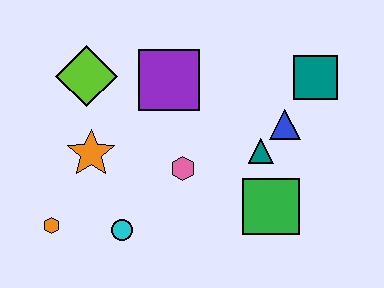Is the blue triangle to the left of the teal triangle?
No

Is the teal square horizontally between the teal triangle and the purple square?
No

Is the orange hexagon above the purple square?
No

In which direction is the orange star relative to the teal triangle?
The orange star is to the left of the teal triangle.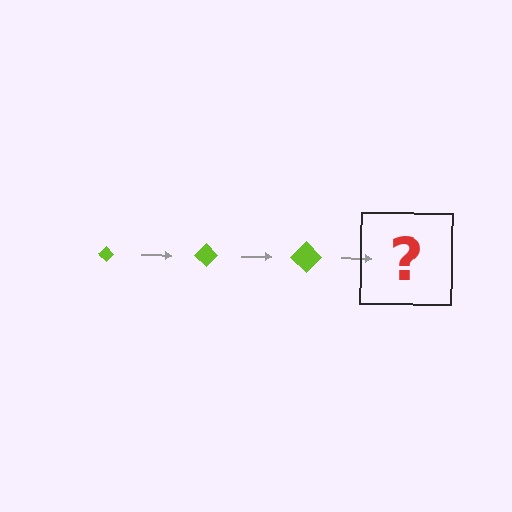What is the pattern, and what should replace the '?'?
The pattern is that the diamond gets progressively larger each step. The '?' should be a lime diamond, larger than the previous one.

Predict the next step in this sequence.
The next step is a lime diamond, larger than the previous one.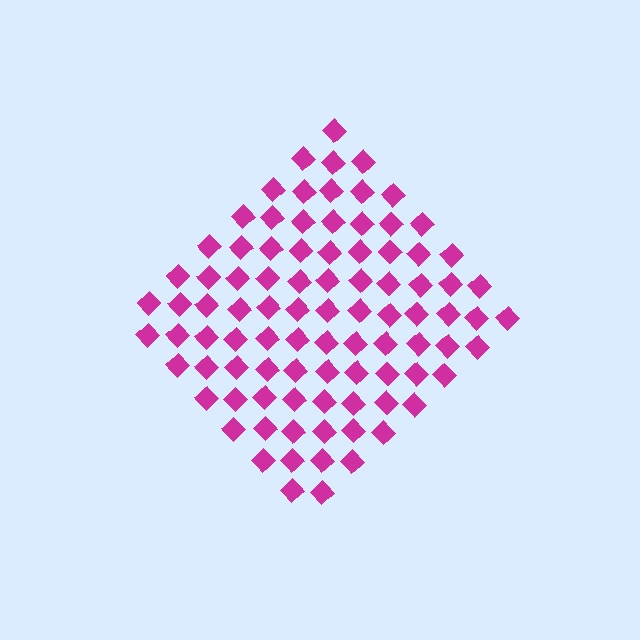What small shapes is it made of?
It is made of small diamonds.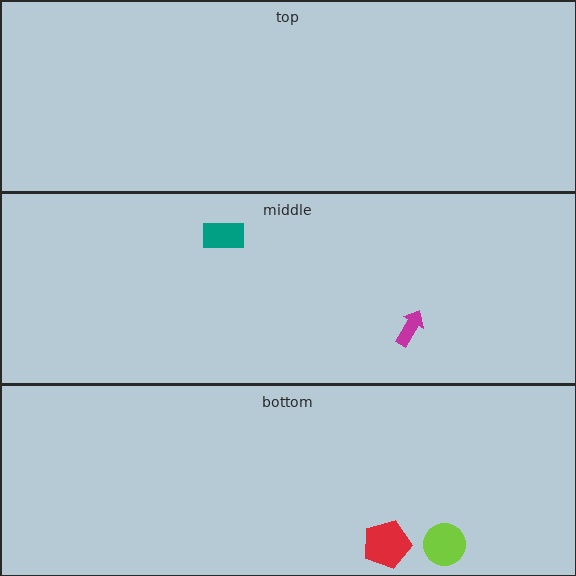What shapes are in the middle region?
The teal rectangle, the magenta arrow.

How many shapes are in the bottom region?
2.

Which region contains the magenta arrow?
The middle region.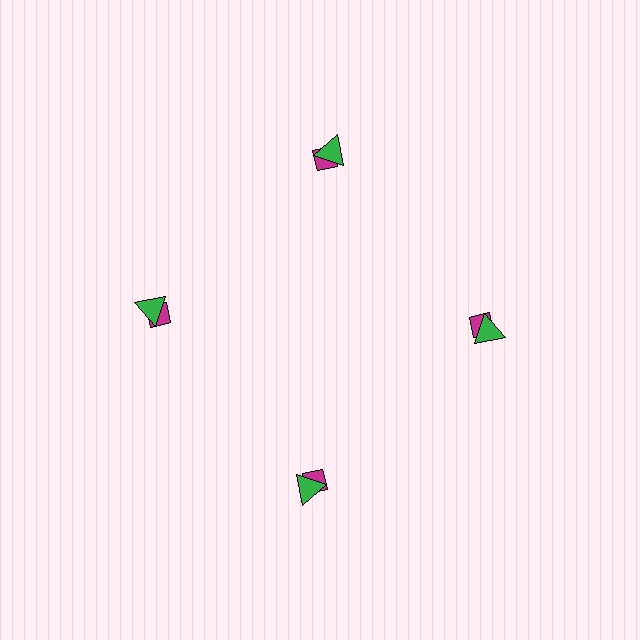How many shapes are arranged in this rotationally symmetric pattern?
There are 8 shapes, arranged in 4 groups of 2.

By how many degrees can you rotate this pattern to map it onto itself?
The pattern maps onto itself every 90 degrees of rotation.